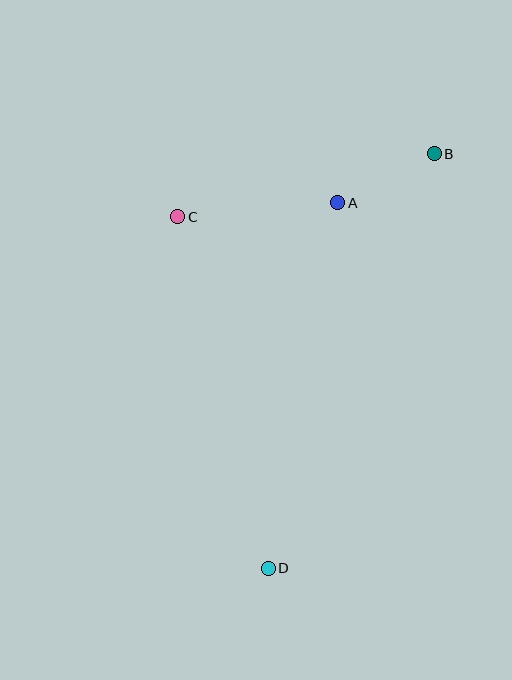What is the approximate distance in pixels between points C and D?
The distance between C and D is approximately 363 pixels.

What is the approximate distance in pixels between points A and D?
The distance between A and D is approximately 372 pixels.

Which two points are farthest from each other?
Points B and D are farthest from each other.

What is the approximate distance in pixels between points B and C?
The distance between B and C is approximately 264 pixels.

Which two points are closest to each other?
Points A and B are closest to each other.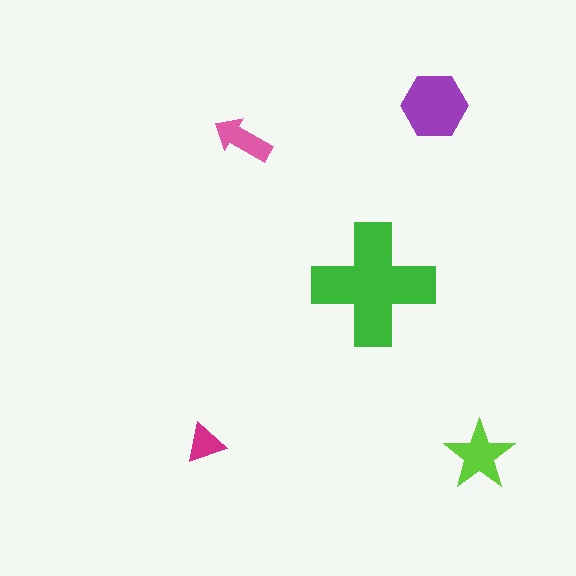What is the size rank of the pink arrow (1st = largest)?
4th.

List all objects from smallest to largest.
The magenta triangle, the pink arrow, the lime star, the purple hexagon, the green cross.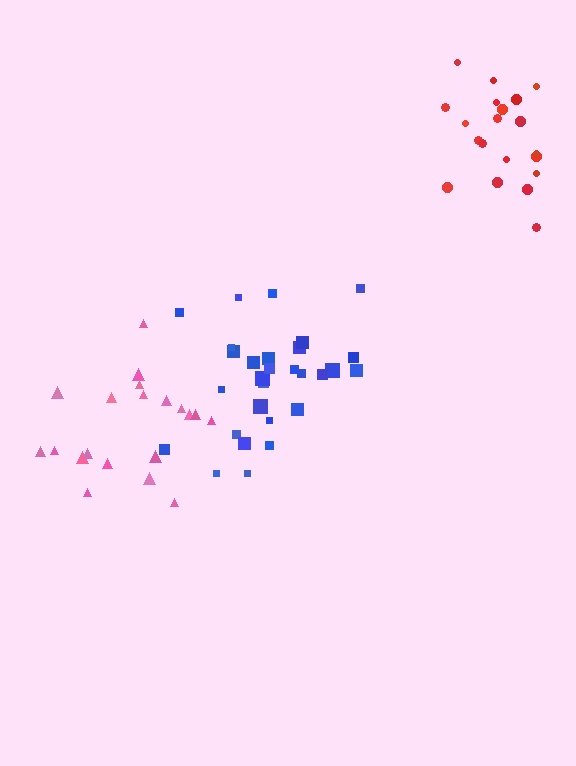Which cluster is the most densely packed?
Blue.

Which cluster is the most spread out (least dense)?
Red.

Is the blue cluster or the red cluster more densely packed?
Blue.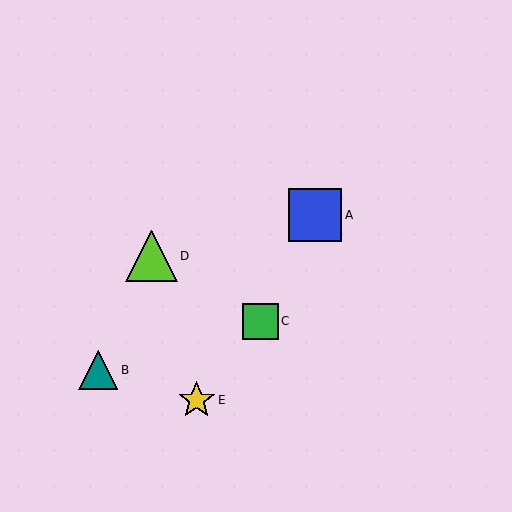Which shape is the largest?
The blue square (labeled A) is the largest.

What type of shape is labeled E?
Shape E is a yellow star.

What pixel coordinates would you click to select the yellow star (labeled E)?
Click at (197, 400) to select the yellow star E.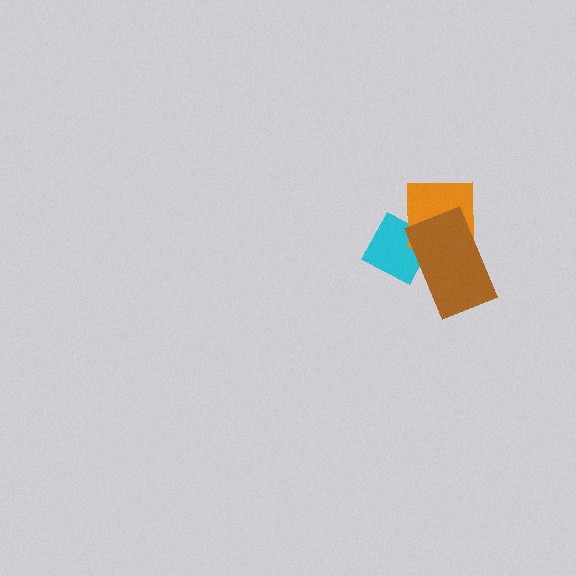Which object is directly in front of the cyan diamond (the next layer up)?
The orange square is directly in front of the cyan diamond.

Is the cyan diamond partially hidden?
Yes, it is partially covered by another shape.